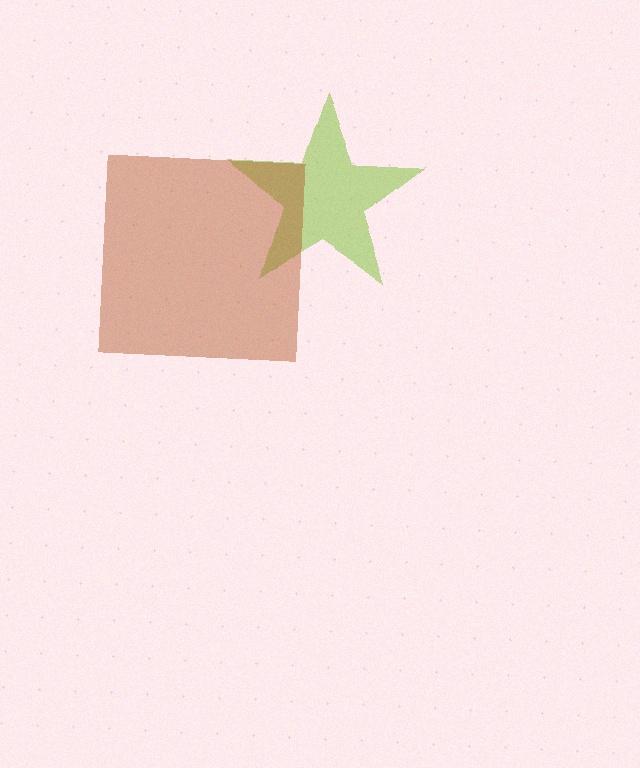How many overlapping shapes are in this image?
There are 2 overlapping shapes in the image.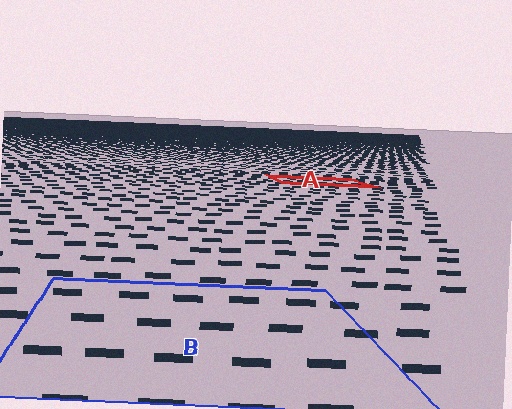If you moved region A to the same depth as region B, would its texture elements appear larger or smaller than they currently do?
They would appear larger. At a closer depth, the same texture elements are projected at a bigger on-screen size.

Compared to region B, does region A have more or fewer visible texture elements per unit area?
Region A has more texture elements per unit area — they are packed more densely because it is farther away.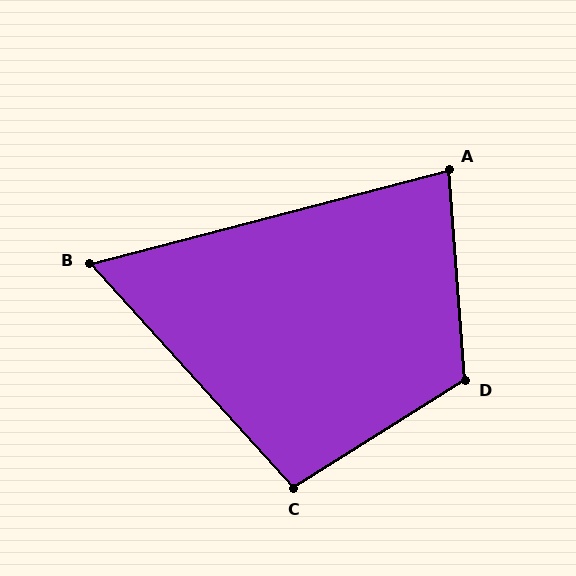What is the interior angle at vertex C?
Approximately 100 degrees (obtuse).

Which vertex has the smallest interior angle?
B, at approximately 62 degrees.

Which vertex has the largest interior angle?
D, at approximately 118 degrees.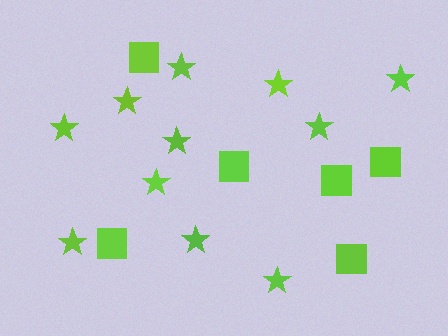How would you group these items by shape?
There are 2 groups: one group of squares (6) and one group of stars (11).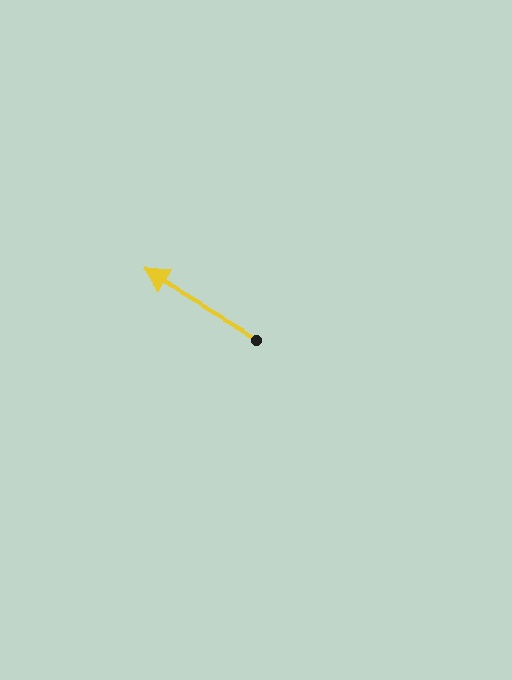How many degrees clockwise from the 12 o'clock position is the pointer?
Approximately 300 degrees.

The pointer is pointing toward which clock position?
Roughly 10 o'clock.